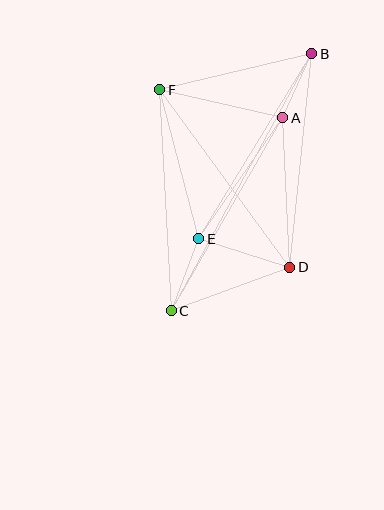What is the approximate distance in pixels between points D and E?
The distance between D and E is approximately 95 pixels.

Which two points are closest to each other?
Points A and B are closest to each other.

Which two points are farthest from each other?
Points B and C are farthest from each other.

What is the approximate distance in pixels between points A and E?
The distance between A and E is approximately 147 pixels.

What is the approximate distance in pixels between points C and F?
The distance between C and F is approximately 221 pixels.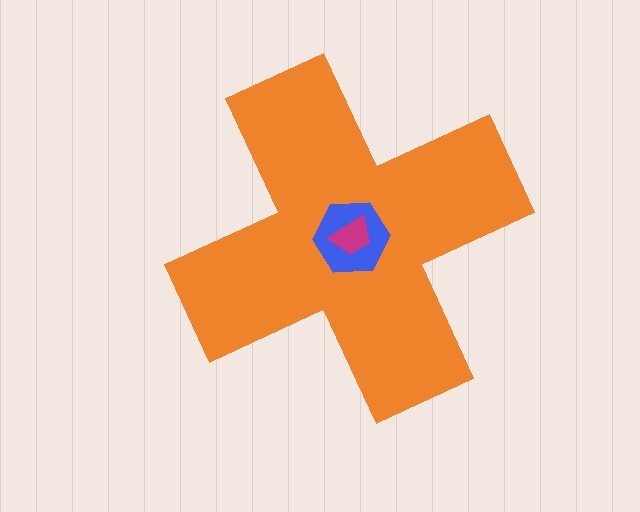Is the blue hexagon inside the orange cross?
Yes.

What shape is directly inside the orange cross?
The blue hexagon.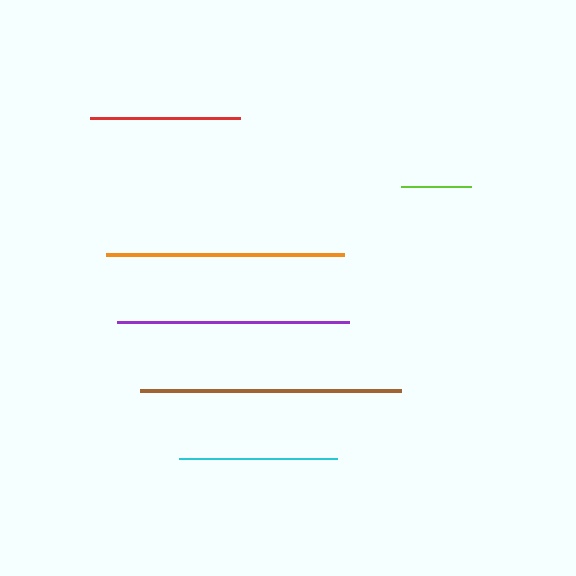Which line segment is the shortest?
The lime line is the shortest at approximately 70 pixels.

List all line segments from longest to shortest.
From longest to shortest: brown, orange, purple, cyan, red, lime.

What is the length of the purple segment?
The purple segment is approximately 232 pixels long.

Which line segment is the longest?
The brown line is the longest at approximately 260 pixels.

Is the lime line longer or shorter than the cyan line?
The cyan line is longer than the lime line.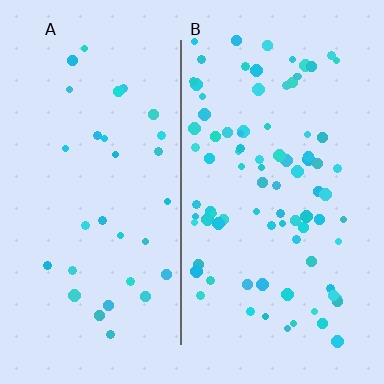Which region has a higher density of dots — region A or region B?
B (the right).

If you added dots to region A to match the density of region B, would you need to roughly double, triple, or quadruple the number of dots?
Approximately triple.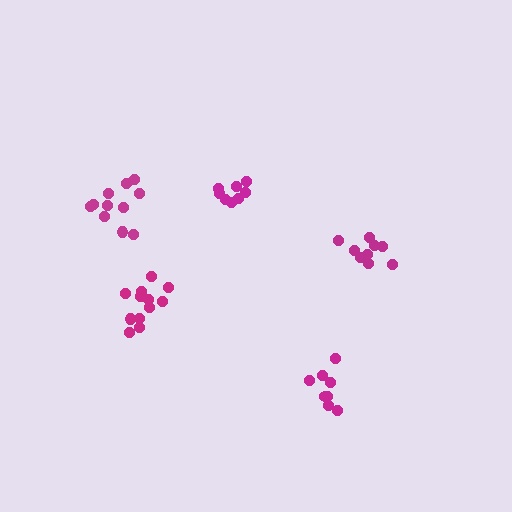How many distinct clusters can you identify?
There are 5 distinct clusters.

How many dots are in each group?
Group 1: 9 dots, Group 2: 8 dots, Group 3: 12 dots, Group 4: 8 dots, Group 5: 11 dots (48 total).